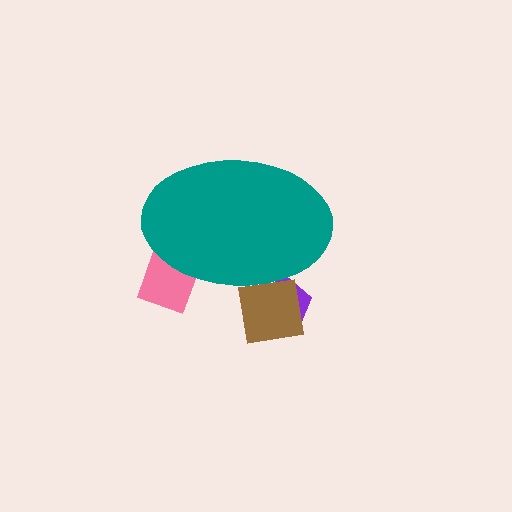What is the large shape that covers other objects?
A teal ellipse.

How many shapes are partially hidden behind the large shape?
3 shapes are partially hidden.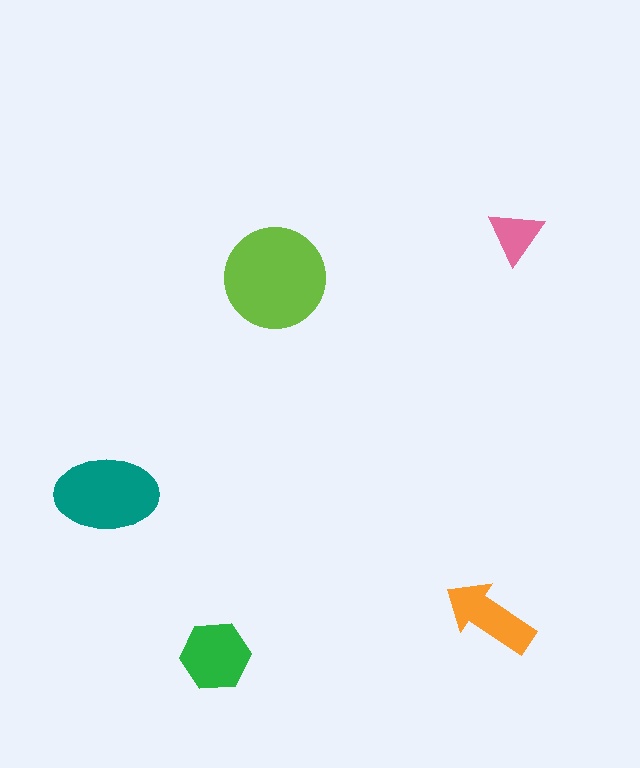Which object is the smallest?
The pink triangle.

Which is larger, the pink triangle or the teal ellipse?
The teal ellipse.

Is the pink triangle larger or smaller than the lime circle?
Smaller.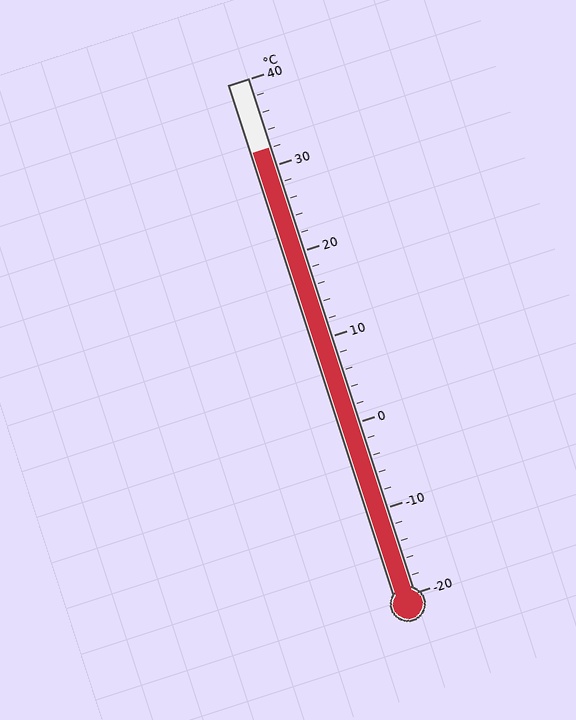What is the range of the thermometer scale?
The thermometer scale ranges from -20°C to 40°C.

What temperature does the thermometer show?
The thermometer shows approximately 32°C.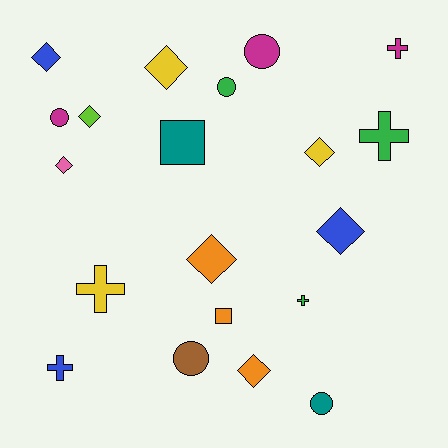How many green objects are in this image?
There are 3 green objects.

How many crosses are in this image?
There are 5 crosses.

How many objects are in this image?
There are 20 objects.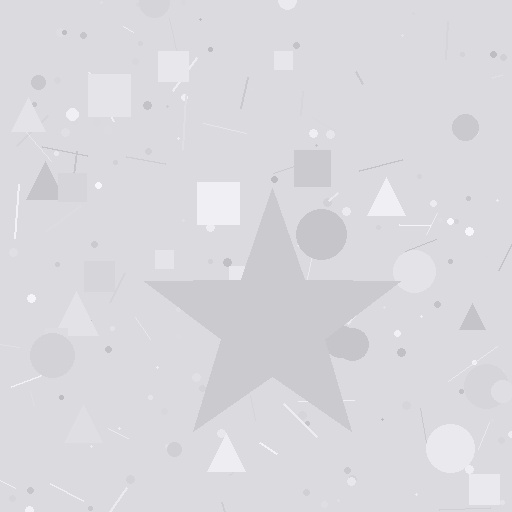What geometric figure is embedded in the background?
A star is embedded in the background.